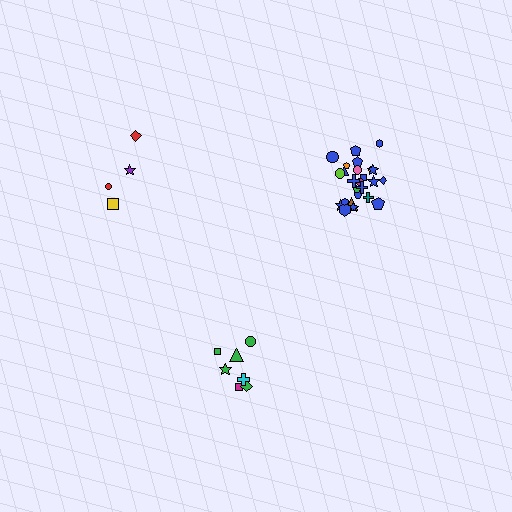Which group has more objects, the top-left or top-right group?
The top-right group.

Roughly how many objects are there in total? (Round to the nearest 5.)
Roughly 35 objects in total.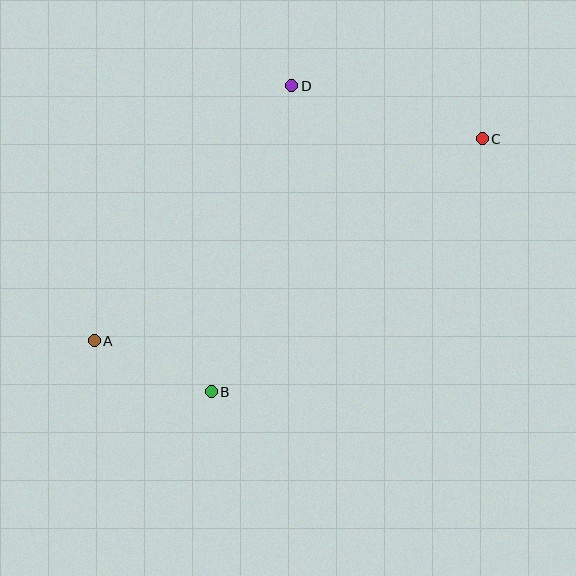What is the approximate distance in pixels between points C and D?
The distance between C and D is approximately 198 pixels.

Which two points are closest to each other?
Points A and B are closest to each other.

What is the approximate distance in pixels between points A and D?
The distance between A and D is approximately 323 pixels.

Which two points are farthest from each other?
Points A and C are farthest from each other.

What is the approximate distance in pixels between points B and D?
The distance between B and D is approximately 317 pixels.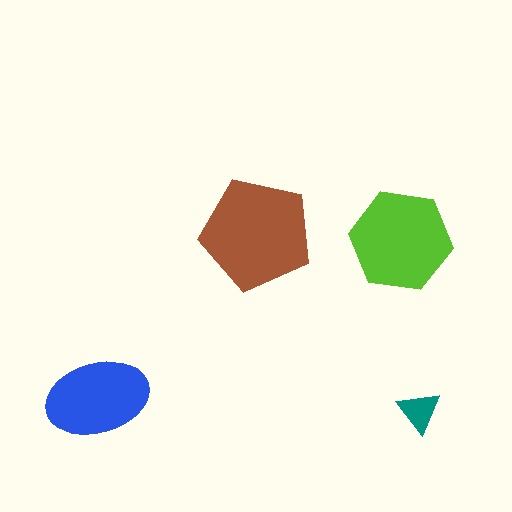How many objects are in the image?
There are 4 objects in the image.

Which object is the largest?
The brown pentagon.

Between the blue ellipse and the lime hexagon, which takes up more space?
The lime hexagon.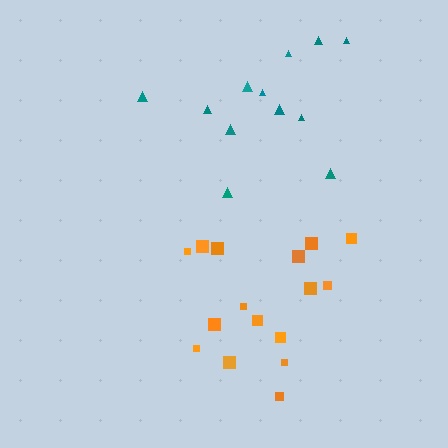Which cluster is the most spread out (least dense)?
Orange.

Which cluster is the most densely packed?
Teal.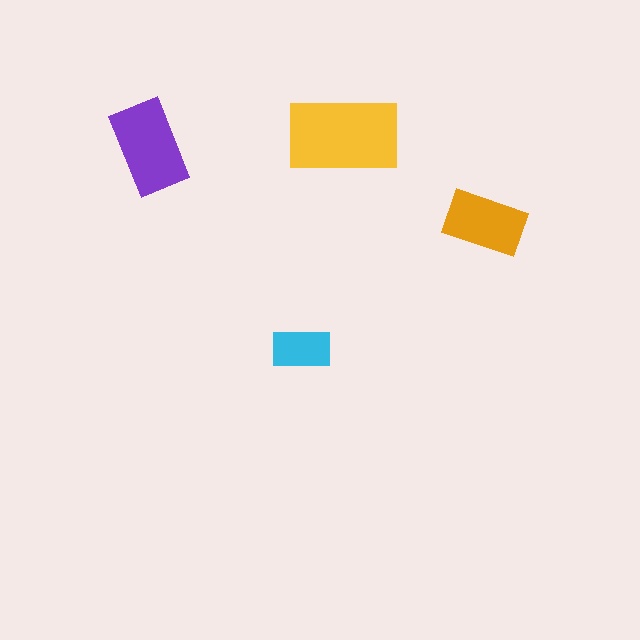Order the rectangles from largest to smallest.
the yellow one, the purple one, the orange one, the cyan one.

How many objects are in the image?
There are 4 objects in the image.